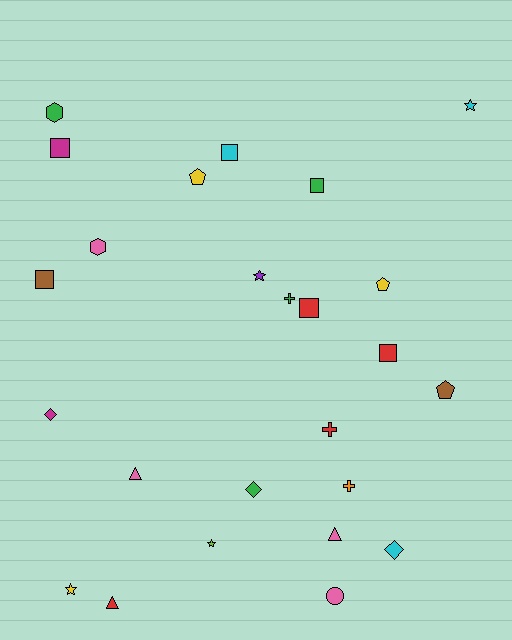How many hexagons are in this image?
There are 2 hexagons.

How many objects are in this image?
There are 25 objects.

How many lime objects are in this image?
There is 1 lime object.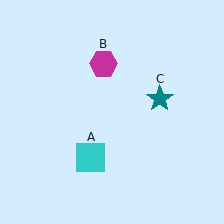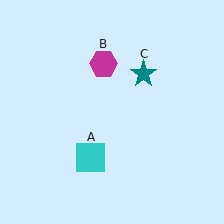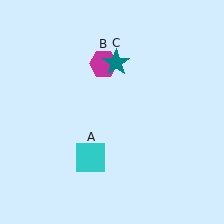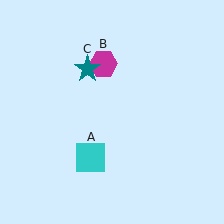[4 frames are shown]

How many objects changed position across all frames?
1 object changed position: teal star (object C).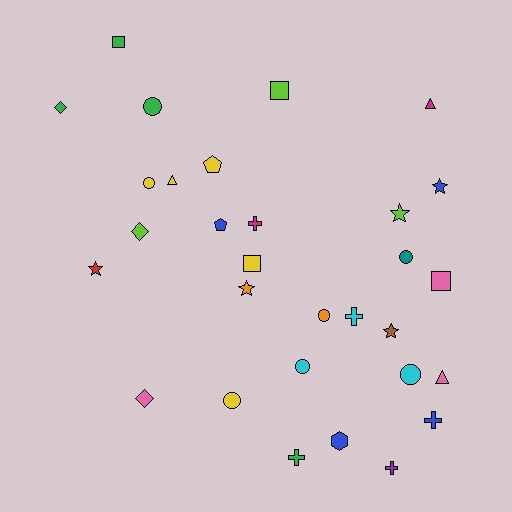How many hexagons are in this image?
There is 1 hexagon.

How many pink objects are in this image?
There are 3 pink objects.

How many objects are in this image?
There are 30 objects.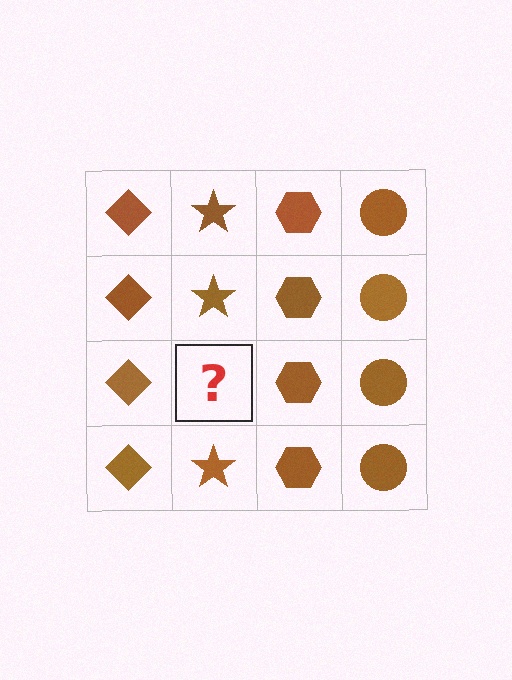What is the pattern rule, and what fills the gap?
The rule is that each column has a consistent shape. The gap should be filled with a brown star.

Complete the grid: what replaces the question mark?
The question mark should be replaced with a brown star.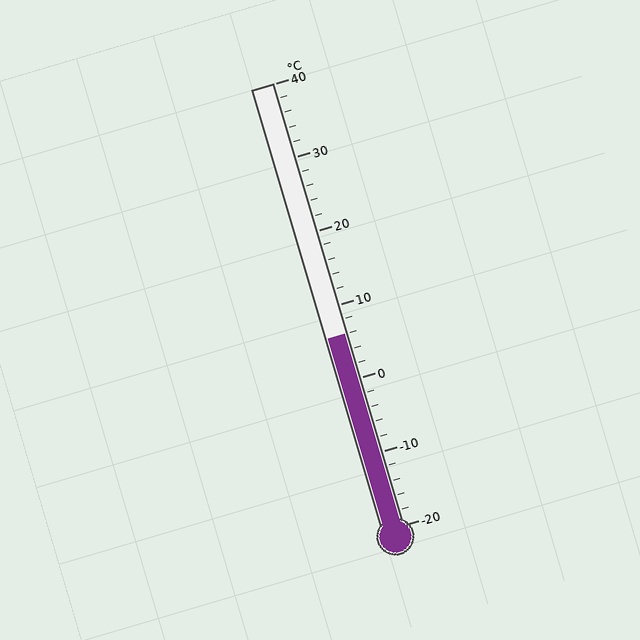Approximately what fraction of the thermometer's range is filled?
The thermometer is filled to approximately 45% of its range.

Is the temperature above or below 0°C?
The temperature is above 0°C.